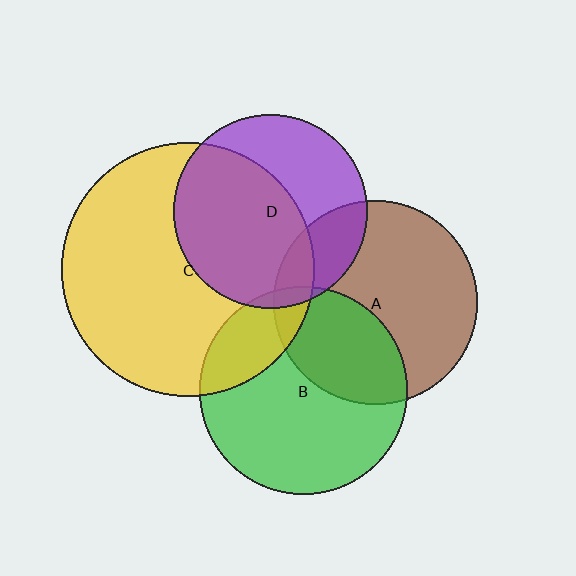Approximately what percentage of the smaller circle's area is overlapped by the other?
Approximately 35%.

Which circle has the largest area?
Circle C (yellow).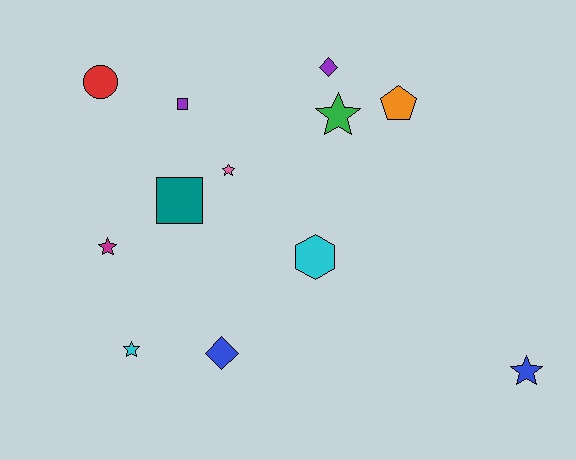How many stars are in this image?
There are 5 stars.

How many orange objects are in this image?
There is 1 orange object.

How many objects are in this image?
There are 12 objects.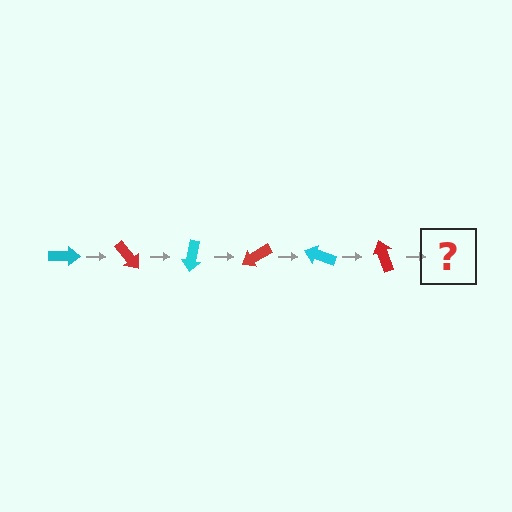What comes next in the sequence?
The next element should be a cyan arrow, rotated 300 degrees from the start.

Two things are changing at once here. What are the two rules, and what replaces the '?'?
The two rules are that it rotates 50 degrees each step and the color cycles through cyan and red. The '?' should be a cyan arrow, rotated 300 degrees from the start.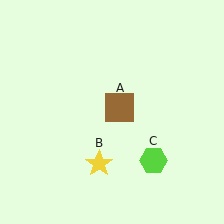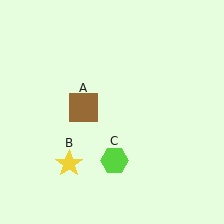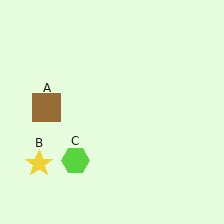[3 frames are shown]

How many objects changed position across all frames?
3 objects changed position: brown square (object A), yellow star (object B), lime hexagon (object C).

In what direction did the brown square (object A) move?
The brown square (object A) moved left.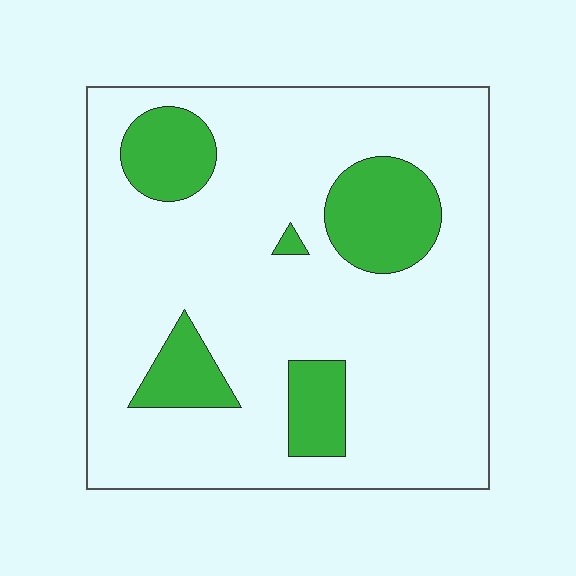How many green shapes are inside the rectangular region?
5.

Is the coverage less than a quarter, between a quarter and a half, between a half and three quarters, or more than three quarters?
Less than a quarter.